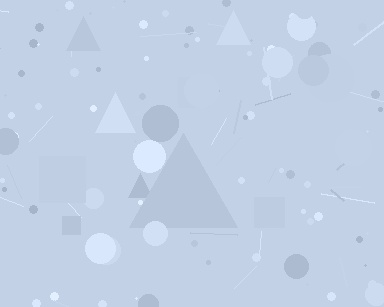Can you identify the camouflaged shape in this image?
The camouflaged shape is a triangle.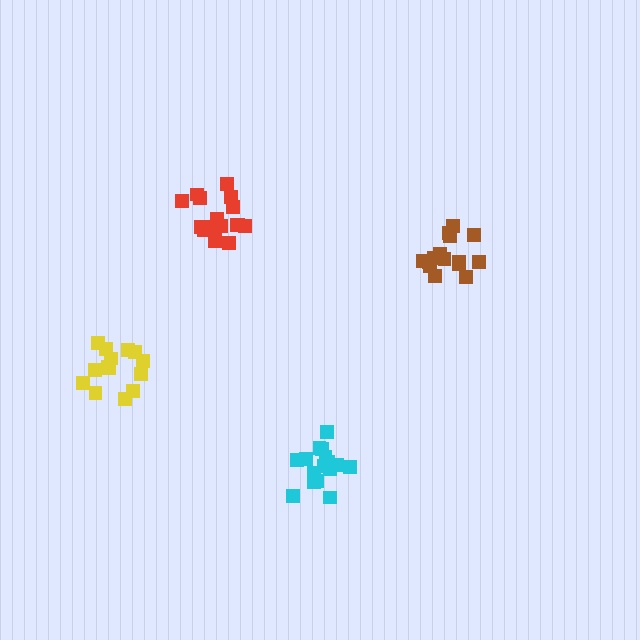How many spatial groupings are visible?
There are 4 spatial groupings.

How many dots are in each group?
Group 1: 16 dots, Group 2: 16 dots, Group 3: 15 dots, Group 4: 14 dots (61 total).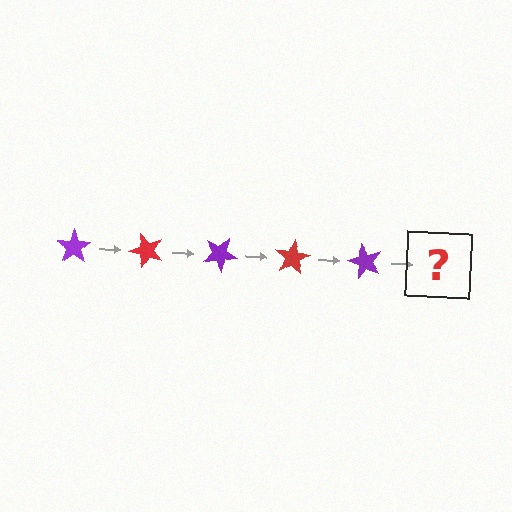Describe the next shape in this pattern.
It should be a red star, rotated 250 degrees from the start.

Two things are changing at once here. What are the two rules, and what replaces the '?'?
The two rules are that it rotates 50 degrees each step and the color cycles through purple and red. The '?' should be a red star, rotated 250 degrees from the start.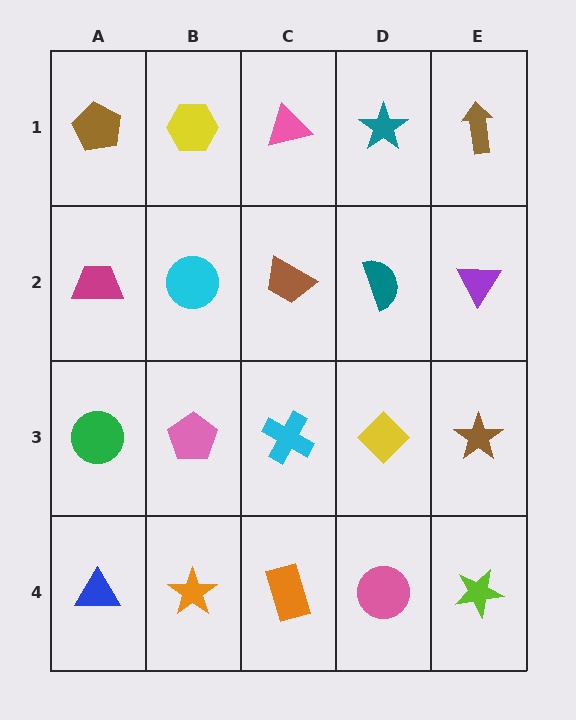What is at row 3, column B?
A pink pentagon.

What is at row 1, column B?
A yellow hexagon.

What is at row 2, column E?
A purple triangle.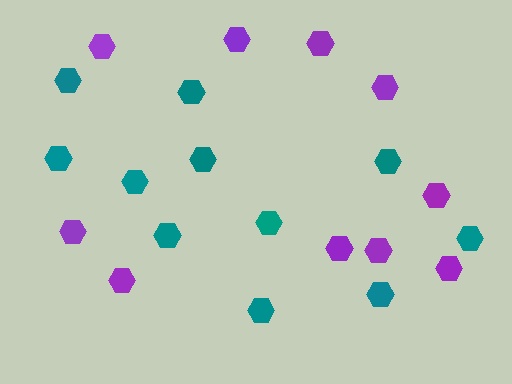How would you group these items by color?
There are 2 groups: one group of teal hexagons (11) and one group of purple hexagons (10).